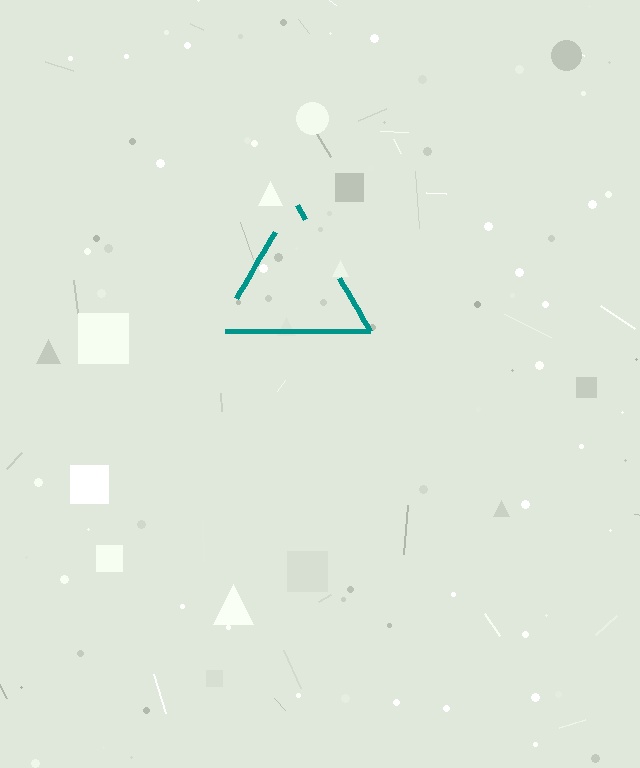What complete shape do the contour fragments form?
The contour fragments form a triangle.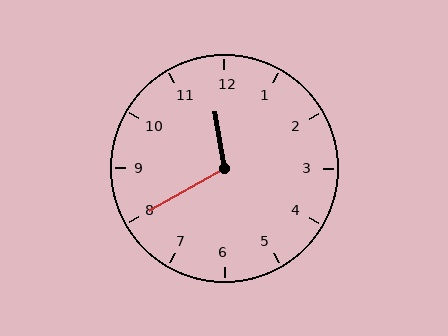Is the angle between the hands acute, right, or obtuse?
It is obtuse.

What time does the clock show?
11:40.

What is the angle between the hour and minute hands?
Approximately 110 degrees.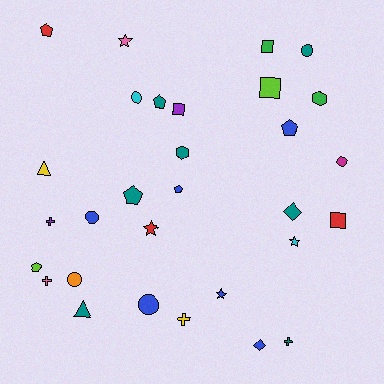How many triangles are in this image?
There are 2 triangles.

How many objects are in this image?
There are 30 objects.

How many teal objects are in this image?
There are 7 teal objects.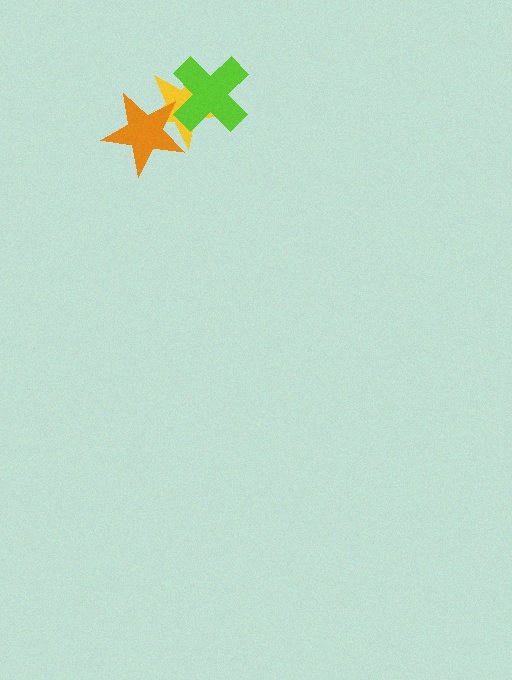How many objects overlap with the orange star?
2 objects overlap with the orange star.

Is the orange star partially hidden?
Yes, it is partially covered by another shape.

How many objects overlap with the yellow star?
2 objects overlap with the yellow star.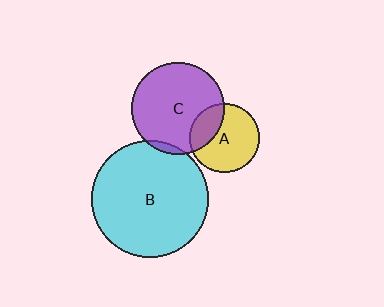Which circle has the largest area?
Circle B (cyan).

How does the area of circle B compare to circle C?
Approximately 1.6 times.